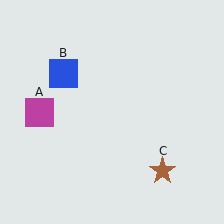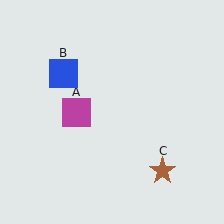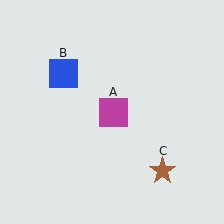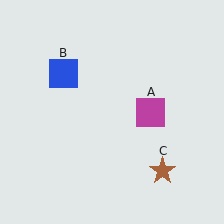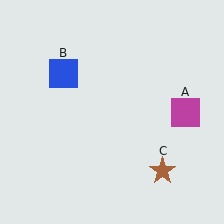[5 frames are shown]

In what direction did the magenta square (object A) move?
The magenta square (object A) moved right.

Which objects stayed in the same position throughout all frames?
Blue square (object B) and brown star (object C) remained stationary.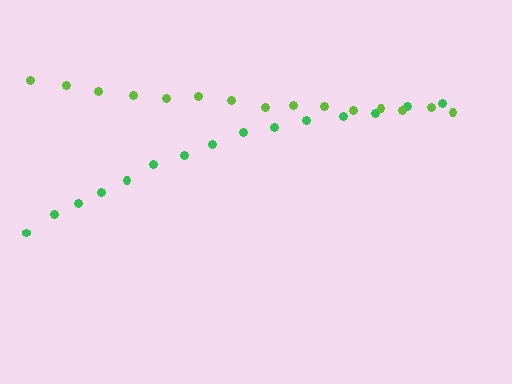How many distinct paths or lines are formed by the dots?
There are 2 distinct paths.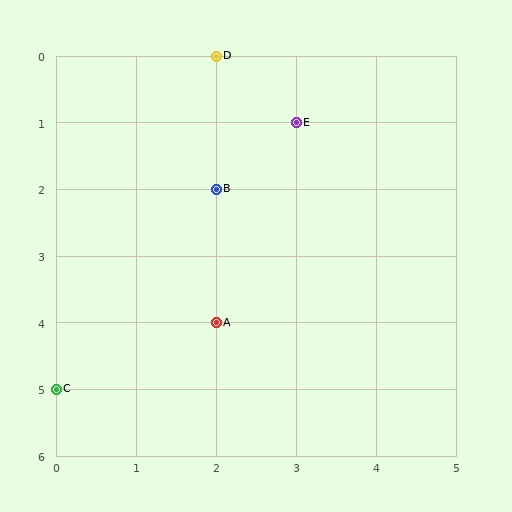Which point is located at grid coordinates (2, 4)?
Point A is at (2, 4).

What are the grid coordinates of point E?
Point E is at grid coordinates (3, 1).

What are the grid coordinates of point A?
Point A is at grid coordinates (2, 4).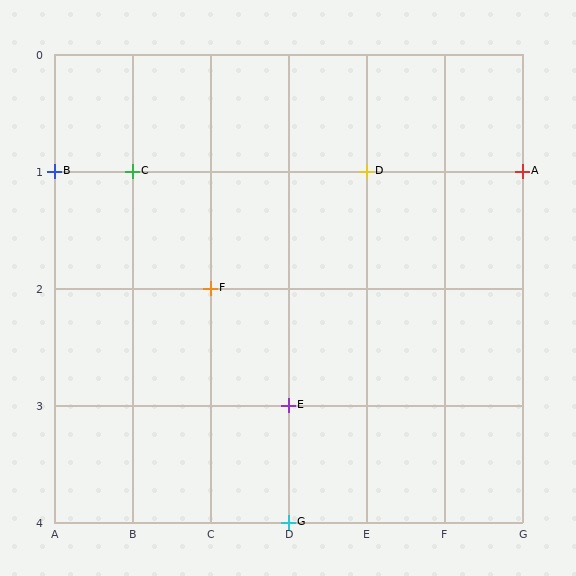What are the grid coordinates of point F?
Point F is at grid coordinates (C, 2).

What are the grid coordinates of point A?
Point A is at grid coordinates (G, 1).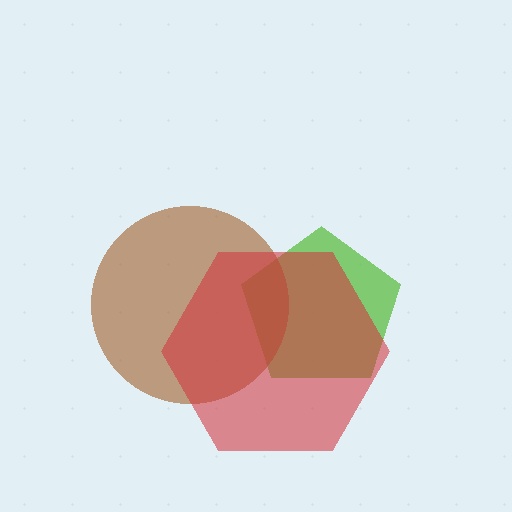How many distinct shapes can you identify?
There are 3 distinct shapes: a lime pentagon, a brown circle, a red hexagon.